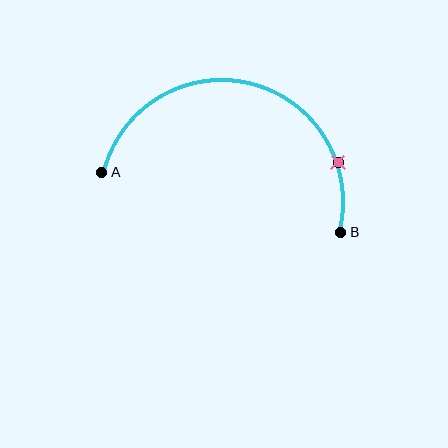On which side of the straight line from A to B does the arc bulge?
The arc bulges above the straight line connecting A and B.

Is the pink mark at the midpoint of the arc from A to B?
No. The pink mark lies on the arc but is closer to endpoint B. The arc midpoint would be at the point on the curve equidistant along the arc from both A and B.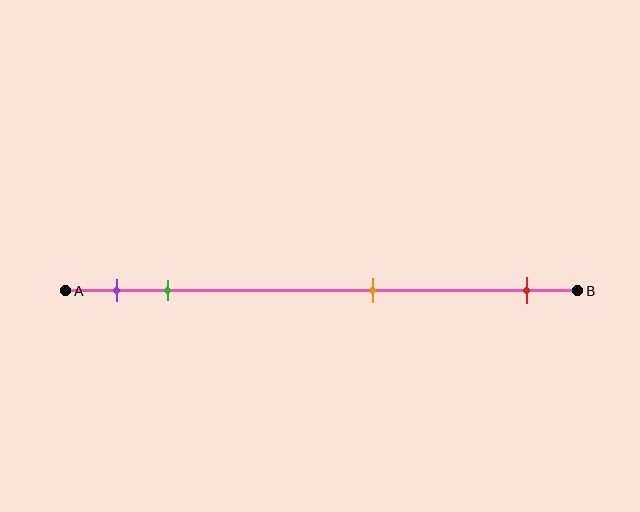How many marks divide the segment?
There are 4 marks dividing the segment.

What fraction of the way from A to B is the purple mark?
The purple mark is approximately 10% (0.1) of the way from A to B.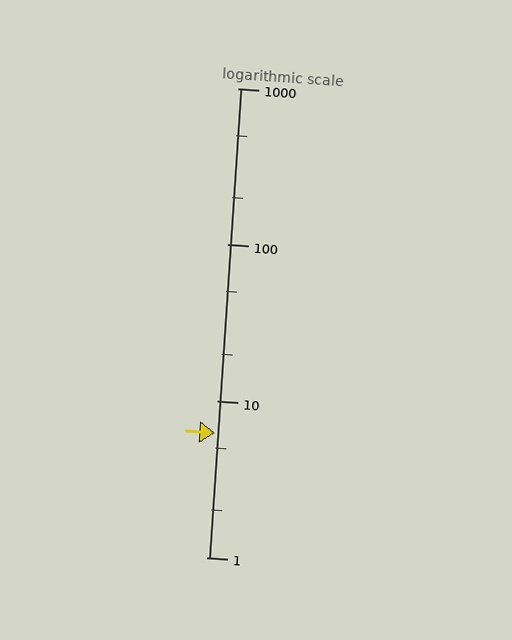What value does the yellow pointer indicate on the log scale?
The pointer indicates approximately 6.2.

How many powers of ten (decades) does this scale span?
The scale spans 3 decades, from 1 to 1000.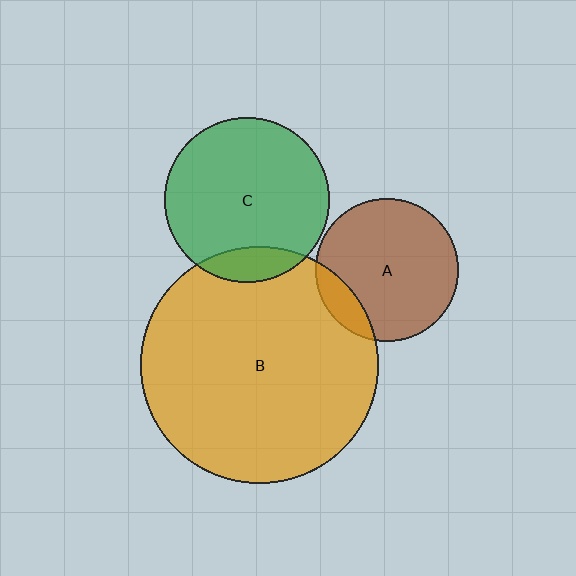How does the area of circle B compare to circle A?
Approximately 2.8 times.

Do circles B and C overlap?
Yes.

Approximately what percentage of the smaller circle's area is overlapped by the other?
Approximately 10%.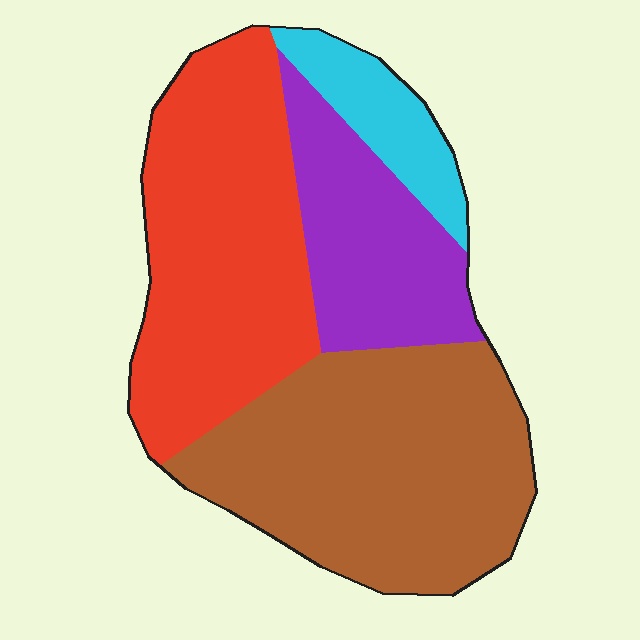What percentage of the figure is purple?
Purple takes up between a sixth and a third of the figure.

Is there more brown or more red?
Brown.